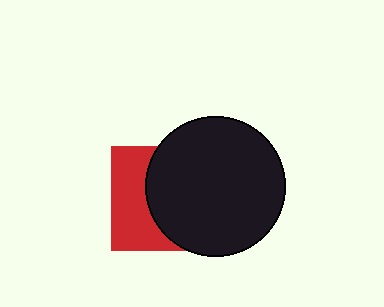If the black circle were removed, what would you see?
You would see the complete red square.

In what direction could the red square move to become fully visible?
The red square could move left. That would shift it out from behind the black circle entirely.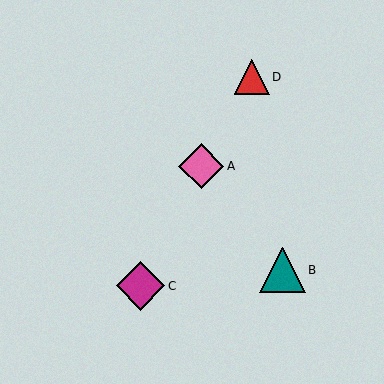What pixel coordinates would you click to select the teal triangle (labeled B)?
Click at (282, 270) to select the teal triangle B.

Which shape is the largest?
The magenta diamond (labeled C) is the largest.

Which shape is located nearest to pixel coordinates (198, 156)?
The pink diamond (labeled A) at (201, 166) is nearest to that location.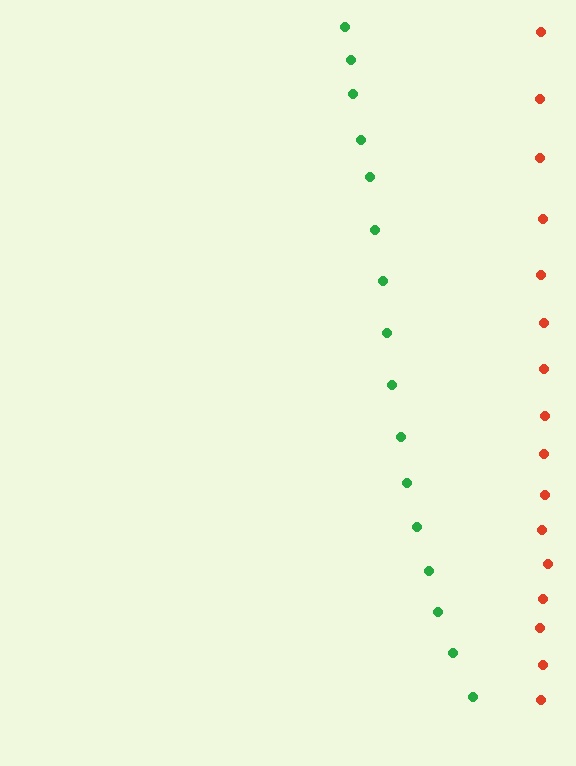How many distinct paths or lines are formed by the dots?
There are 2 distinct paths.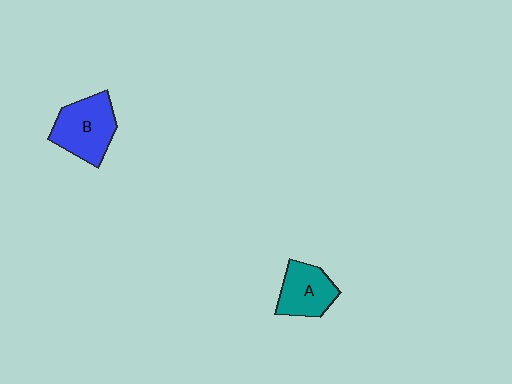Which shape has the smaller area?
Shape A (teal).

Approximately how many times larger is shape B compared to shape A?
Approximately 1.3 times.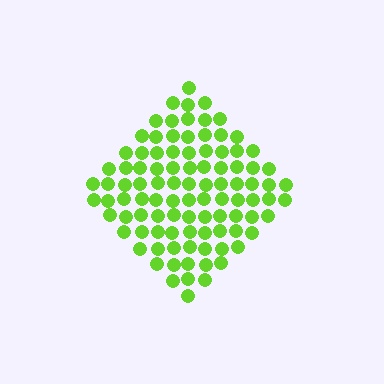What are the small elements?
The small elements are circles.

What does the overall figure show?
The overall figure shows a diamond.